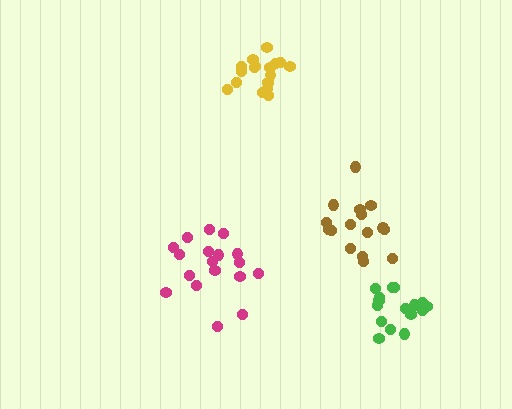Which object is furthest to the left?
The magenta cluster is leftmost.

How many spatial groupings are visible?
There are 4 spatial groupings.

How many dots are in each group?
Group 1: 18 dots, Group 2: 17 dots, Group 3: 16 dots, Group 4: 16 dots (67 total).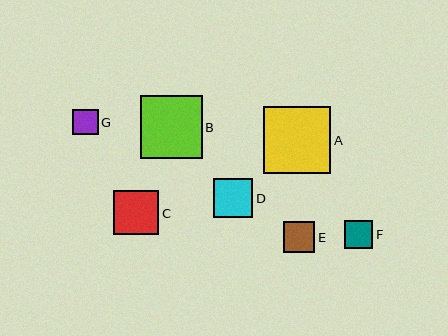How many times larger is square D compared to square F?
Square D is approximately 1.4 times the size of square F.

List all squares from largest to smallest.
From largest to smallest: A, B, C, D, E, F, G.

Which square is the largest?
Square A is the largest with a size of approximately 67 pixels.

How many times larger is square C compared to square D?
Square C is approximately 1.1 times the size of square D.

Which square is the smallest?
Square G is the smallest with a size of approximately 25 pixels.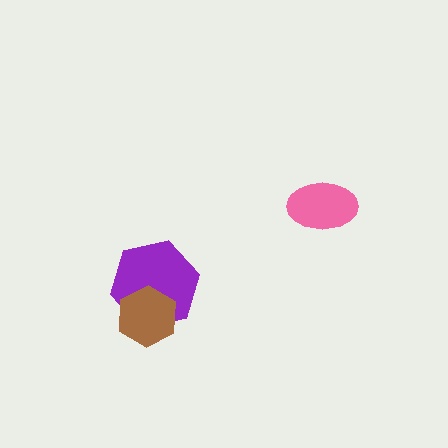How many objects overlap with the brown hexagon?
1 object overlaps with the brown hexagon.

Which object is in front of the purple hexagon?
The brown hexagon is in front of the purple hexagon.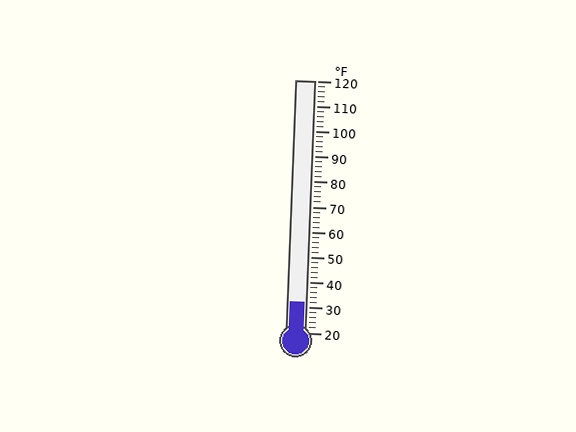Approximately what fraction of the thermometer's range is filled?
The thermometer is filled to approximately 10% of its range.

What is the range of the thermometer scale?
The thermometer scale ranges from 20°F to 120°F.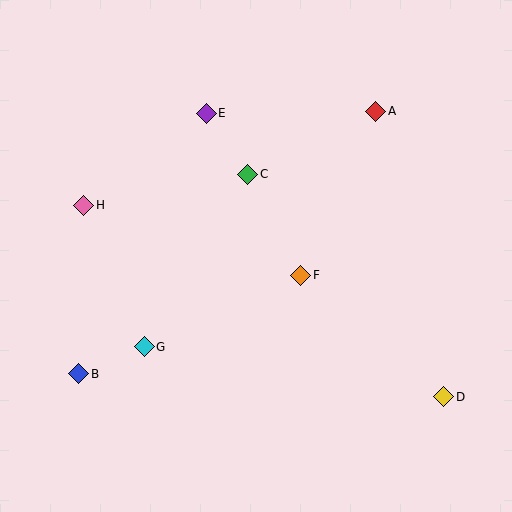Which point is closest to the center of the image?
Point F at (301, 275) is closest to the center.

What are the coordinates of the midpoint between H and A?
The midpoint between H and A is at (230, 158).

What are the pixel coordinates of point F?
Point F is at (301, 275).